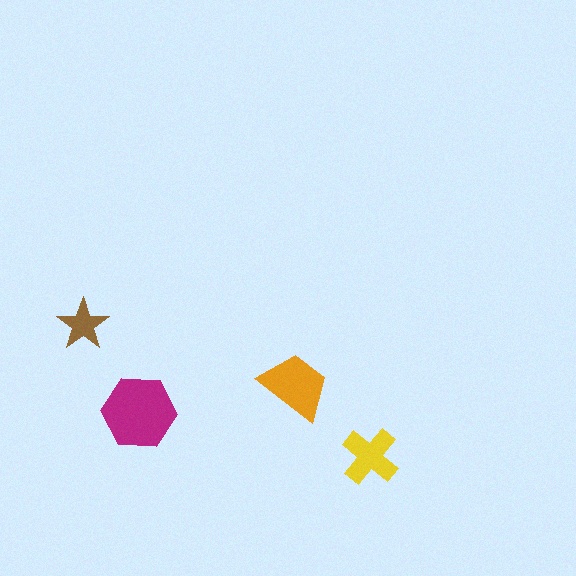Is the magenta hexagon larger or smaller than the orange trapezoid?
Larger.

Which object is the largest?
The magenta hexagon.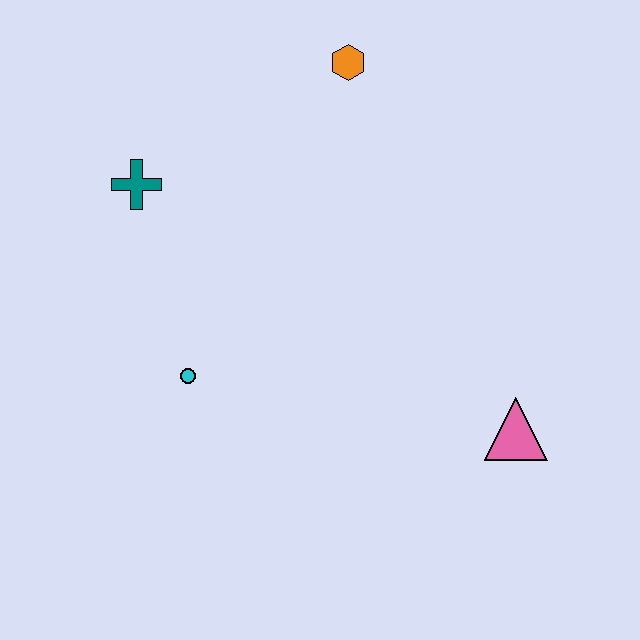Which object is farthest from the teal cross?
The pink triangle is farthest from the teal cross.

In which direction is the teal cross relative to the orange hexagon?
The teal cross is to the left of the orange hexagon.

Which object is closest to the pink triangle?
The cyan circle is closest to the pink triangle.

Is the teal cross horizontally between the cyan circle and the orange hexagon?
No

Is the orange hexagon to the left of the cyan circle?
No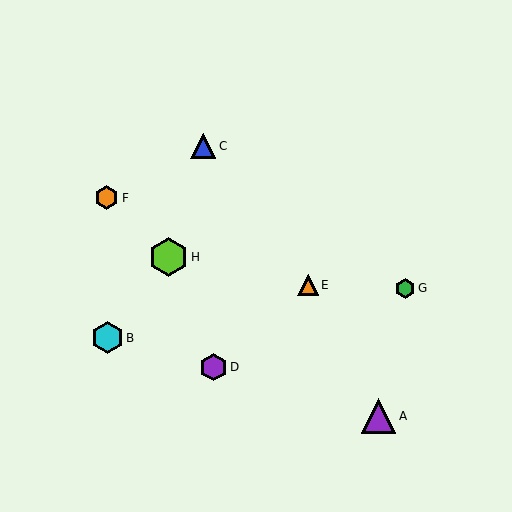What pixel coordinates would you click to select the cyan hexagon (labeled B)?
Click at (107, 338) to select the cyan hexagon B.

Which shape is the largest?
The lime hexagon (labeled H) is the largest.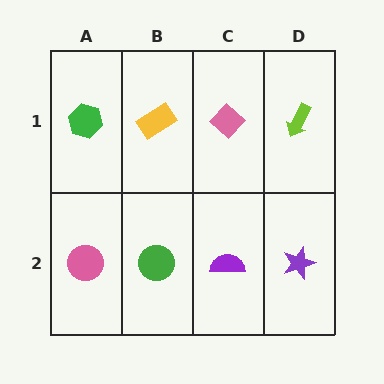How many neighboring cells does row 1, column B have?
3.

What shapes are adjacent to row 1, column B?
A green circle (row 2, column B), a green hexagon (row 1, column A), a pink diamond (row 1, column C).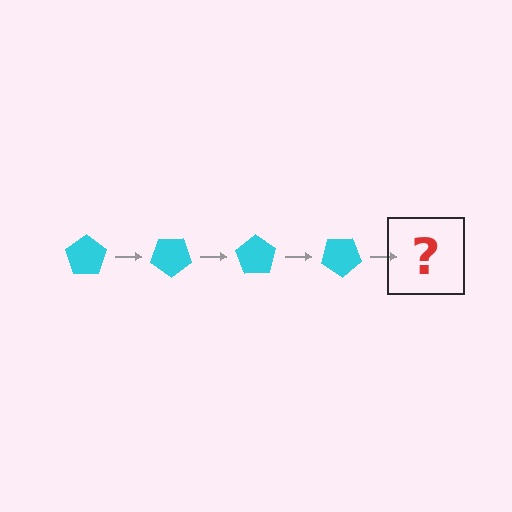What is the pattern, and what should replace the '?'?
The pattern is that the pentagon rotates 35 degrees each step. The '?' should be a cyan pentagon rotated 140 degrees.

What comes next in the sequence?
The next element should be a cyan pentagon rotated 140 degrees.